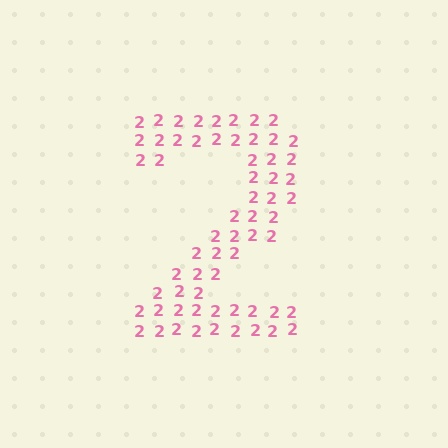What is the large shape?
The large shape is the digit 2.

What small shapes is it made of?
It is made of small digit 2's.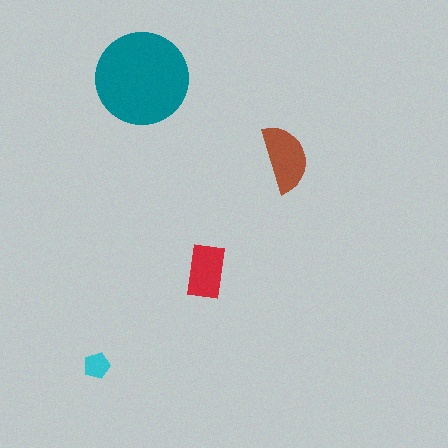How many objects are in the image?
There are 4 objects in the image.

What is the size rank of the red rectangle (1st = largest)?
3rd.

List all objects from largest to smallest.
The teal circle, the brown semicircle, the red rectangle, the cyan pentagon.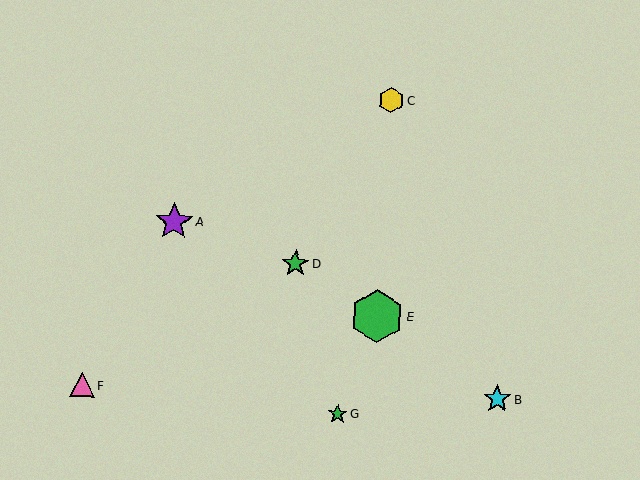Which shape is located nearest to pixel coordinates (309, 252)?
The green star (labeled D) at (295, 264) is nearest to that location.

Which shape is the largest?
The green hexagon (labeled E) is the largest.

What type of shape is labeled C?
Shape C is a yellow hexagon.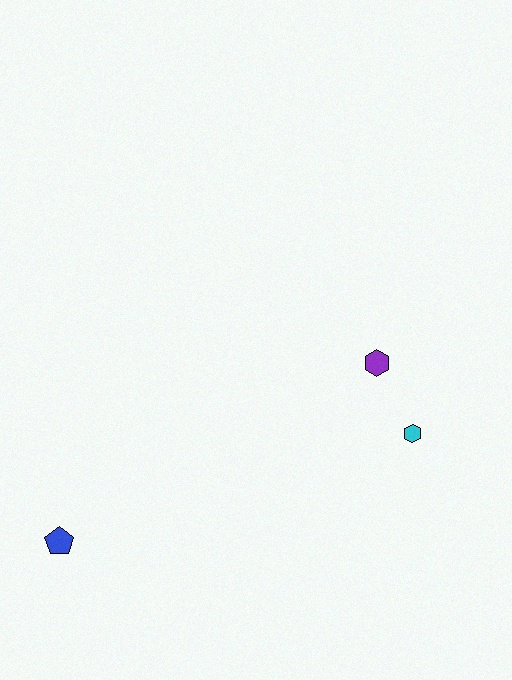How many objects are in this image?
There are 3 objects.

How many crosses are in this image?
There are no crosses.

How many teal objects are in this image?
There are no teal objects.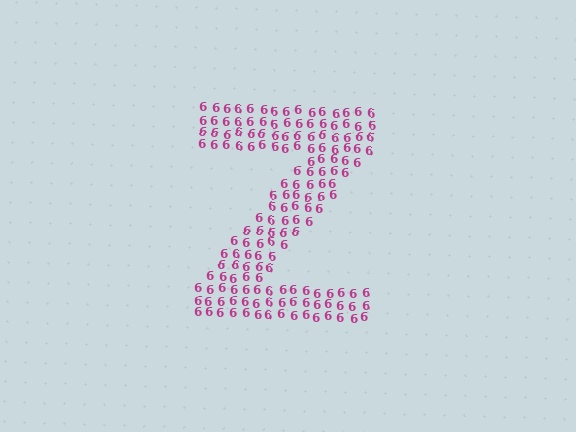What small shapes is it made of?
It is made of small digit 6's.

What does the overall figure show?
The overall figure shows the letter Z.